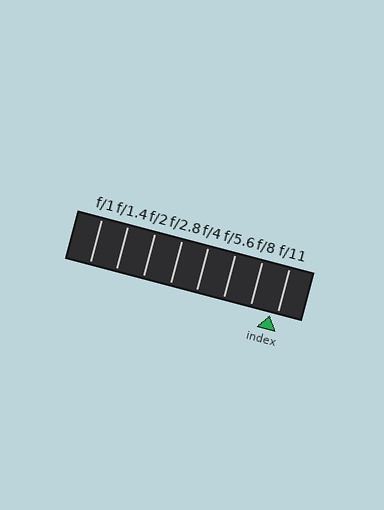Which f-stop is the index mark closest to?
The index mark is closest to f/11.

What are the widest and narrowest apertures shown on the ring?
The widest aperture shown is f/1 and the narrowest is f/11.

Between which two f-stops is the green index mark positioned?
The index mark is between f/8 and f/11.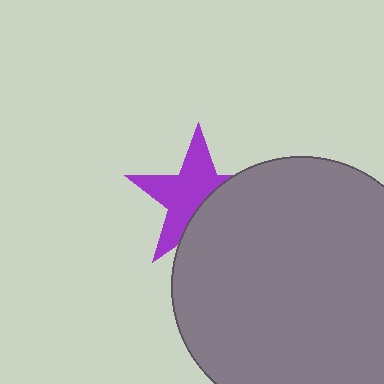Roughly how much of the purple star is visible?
About half of it is visible (roughly 60%).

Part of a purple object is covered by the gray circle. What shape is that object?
It is a star.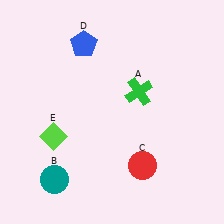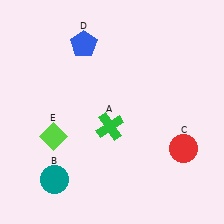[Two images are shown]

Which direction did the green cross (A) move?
The green cross (A) moved down.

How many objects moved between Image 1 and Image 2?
2 objects moved between the two images.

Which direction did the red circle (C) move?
The red circle (C) moved right.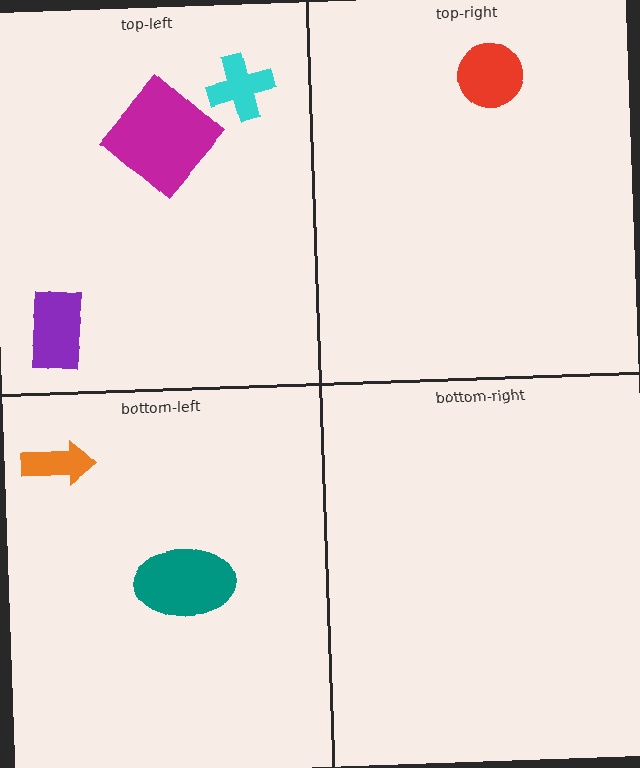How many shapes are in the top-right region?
1.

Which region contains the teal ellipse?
The bottom-left region.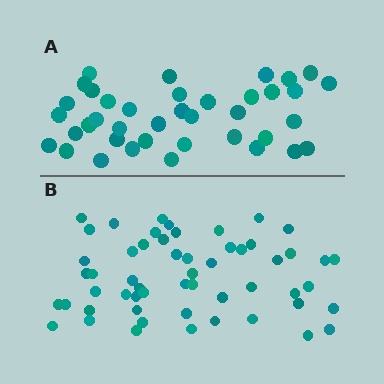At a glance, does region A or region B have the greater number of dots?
Region B (the bottom region) has more dots.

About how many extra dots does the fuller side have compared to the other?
Region B has approximately 15 more dots than region A.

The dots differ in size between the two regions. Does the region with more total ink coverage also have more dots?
No. Region A has more total ink coverage because its dots are larger, but region B actually contains more individual dots. Total area can be misleading — the number of items is what matters here.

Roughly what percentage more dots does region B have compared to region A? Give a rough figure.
About 40% more.